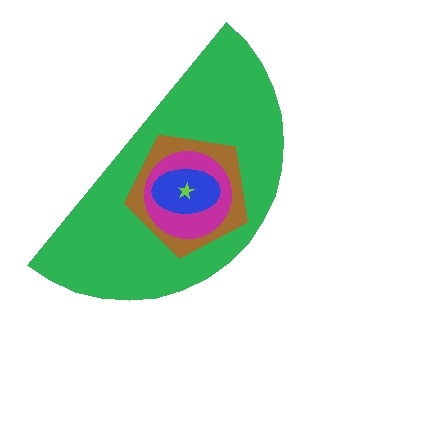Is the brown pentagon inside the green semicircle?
Yes.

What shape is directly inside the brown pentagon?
The magenta circle.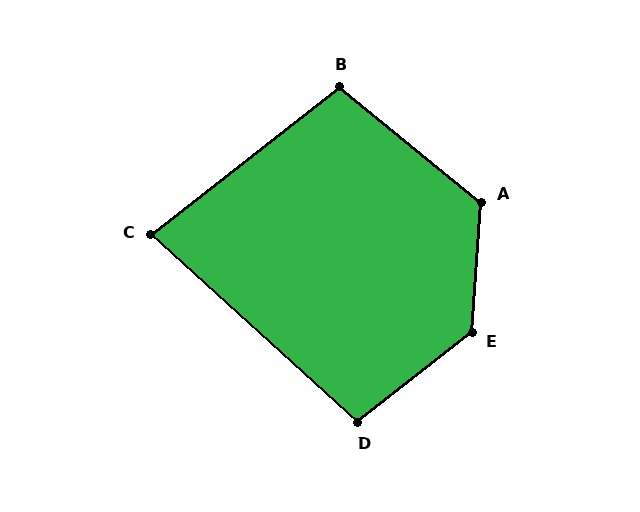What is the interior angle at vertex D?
Approximately 100 degrees (obtuse).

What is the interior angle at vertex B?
Approximately 103 degrees (obtuse).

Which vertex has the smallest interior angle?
C, at approximately 80 degrees.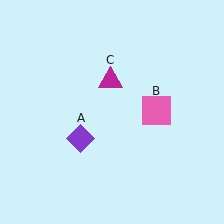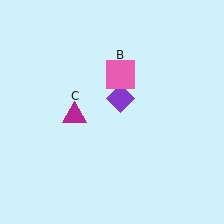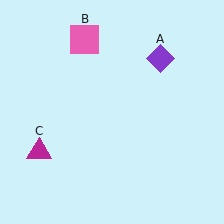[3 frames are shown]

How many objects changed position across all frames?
3 objects changed position: purple diamond (object A), pink square (object B), magenta triangle (object C).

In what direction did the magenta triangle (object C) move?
The magenta triangle (object C) moved down and to the left.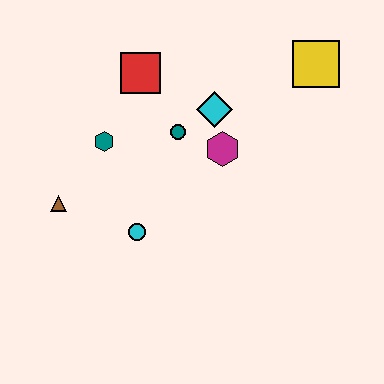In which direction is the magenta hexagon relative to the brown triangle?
The magenta hexagon is to the right of the brown triangle.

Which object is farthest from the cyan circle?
The yellow square is farthest from the cyan circle.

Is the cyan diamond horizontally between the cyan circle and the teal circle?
No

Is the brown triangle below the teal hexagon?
Yes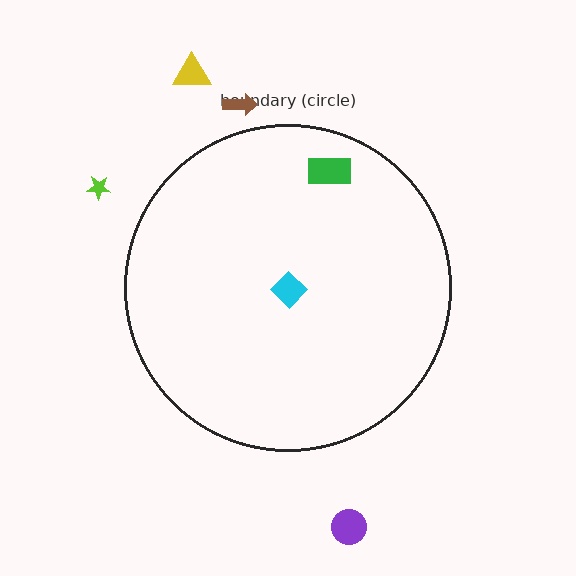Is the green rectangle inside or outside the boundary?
Inside.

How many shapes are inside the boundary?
2 inside, 4 outside.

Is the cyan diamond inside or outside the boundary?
Inside.